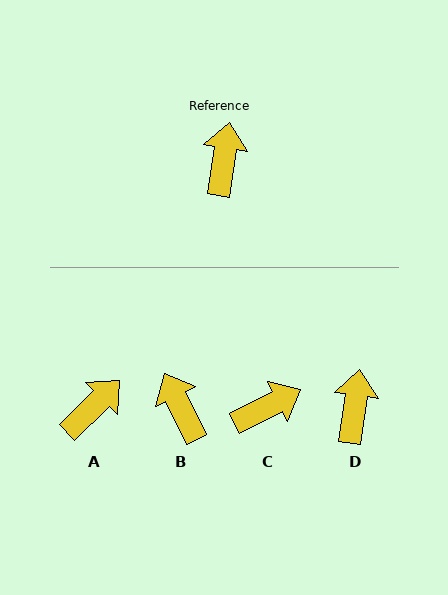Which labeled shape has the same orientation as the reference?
D.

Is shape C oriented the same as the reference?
No, it is off by about 55 degrees.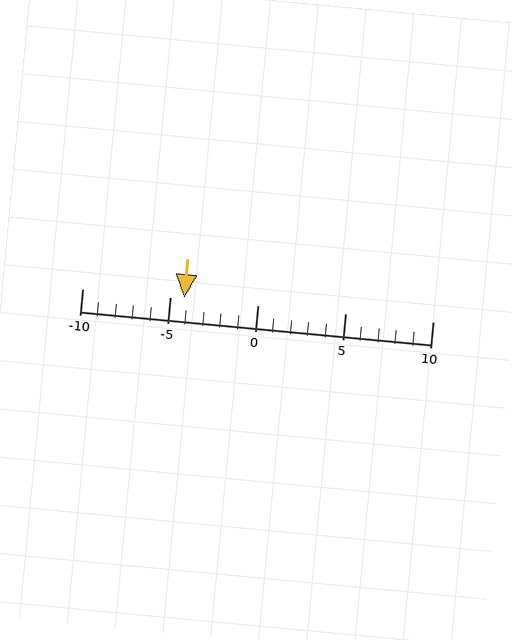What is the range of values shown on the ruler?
The ruler shows values from -10 to 10.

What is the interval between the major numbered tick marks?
The major tick marks are spaced 5 units apart.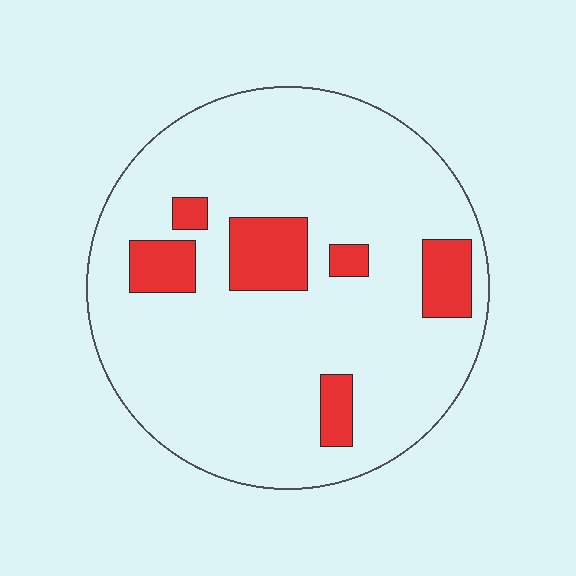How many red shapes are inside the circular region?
6.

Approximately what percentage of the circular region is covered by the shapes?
Approximately 15%.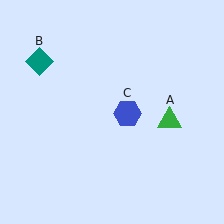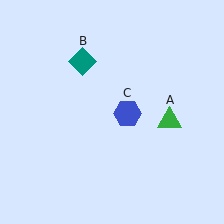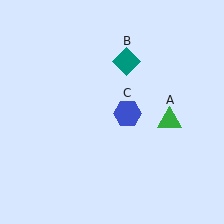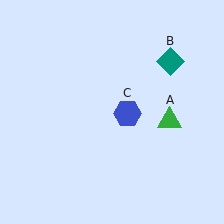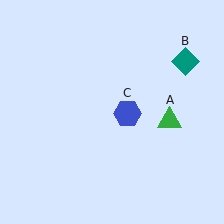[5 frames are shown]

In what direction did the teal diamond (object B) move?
The teal diamond (object B) moved right.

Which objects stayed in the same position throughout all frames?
Green triangle (object A) and blue hexagon (object C) remained stationary.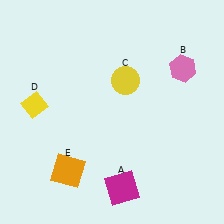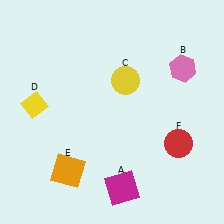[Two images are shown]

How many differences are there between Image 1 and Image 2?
There is 1 difference between the two images.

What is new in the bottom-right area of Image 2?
A red circle (F) was added in the bottom-right area of Image 2.